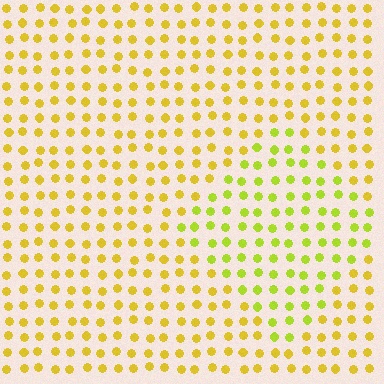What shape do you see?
I see a diamond.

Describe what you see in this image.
The image is filled with small yellow elements in a uniform arrangement. A diamond-shaped region is visible where the elements are tinted to a slightly different hue, forming a subtle color boundary.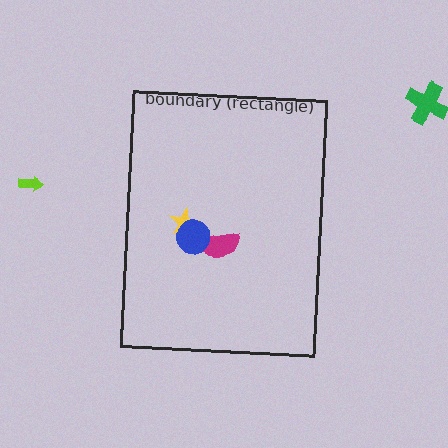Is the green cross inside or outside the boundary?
Outside.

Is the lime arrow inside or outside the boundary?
Outside.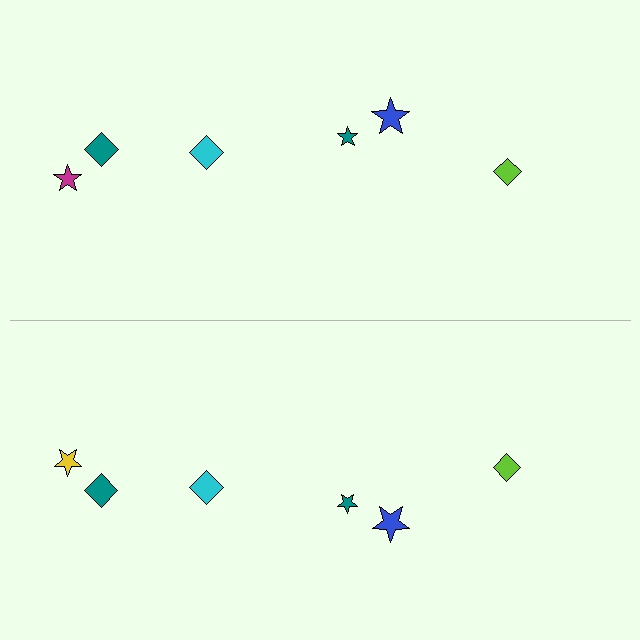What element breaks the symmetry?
The yellow star on the bottom side breaks the symmetry — its mirror counterpart is magenta.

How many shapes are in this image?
There are 12 shapes in this image.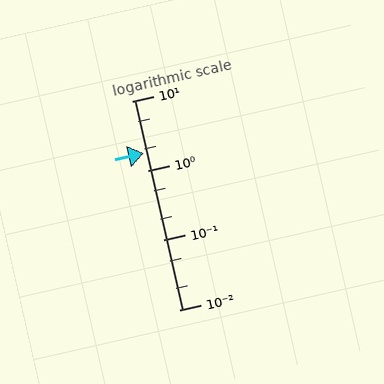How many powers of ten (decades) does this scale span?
The scale spans 3 decades, from 0.01 to 10.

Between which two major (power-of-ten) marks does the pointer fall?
The pointer is between 1 and 10.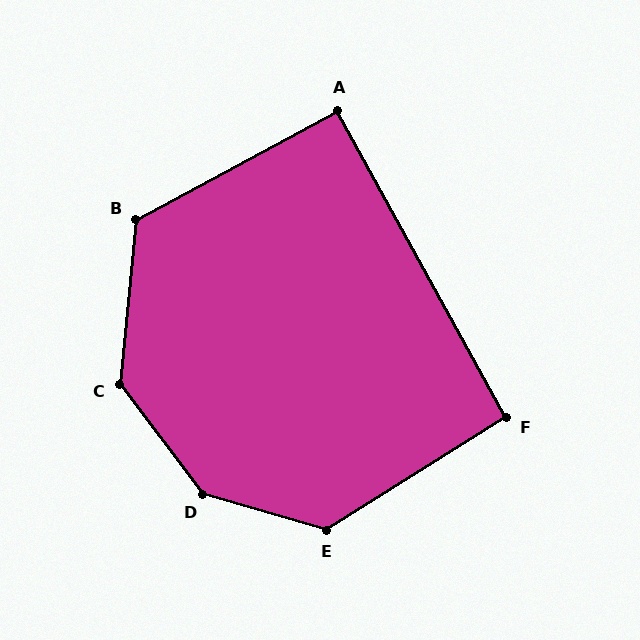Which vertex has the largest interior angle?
D, at approximately 143 degrees.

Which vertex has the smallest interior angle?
A, at approximately 91 degrees.